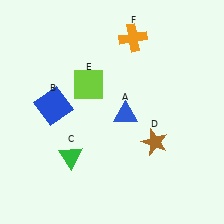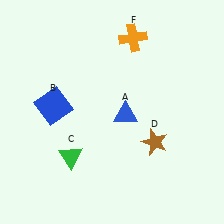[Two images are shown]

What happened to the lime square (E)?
The lime square (E) was removed in Image 2. It was in the top-left area of Image 1.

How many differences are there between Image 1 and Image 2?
There is 1 difference between the two images.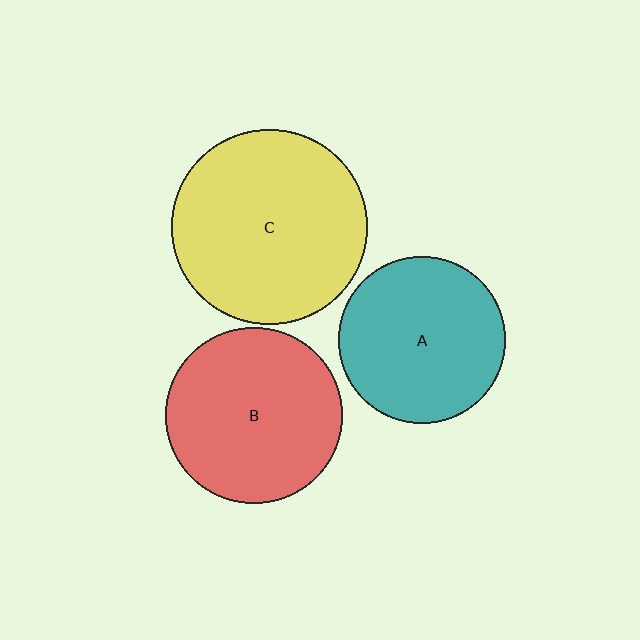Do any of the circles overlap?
No, none of the circles overlap.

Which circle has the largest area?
Circle C (yellow).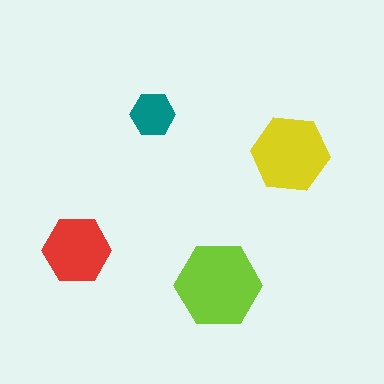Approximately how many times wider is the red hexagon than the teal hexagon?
About 1.5 times wider.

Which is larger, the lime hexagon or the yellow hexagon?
The lime one.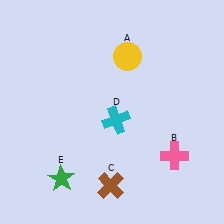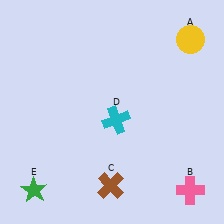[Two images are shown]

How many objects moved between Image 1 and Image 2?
3 objects moved between the two images.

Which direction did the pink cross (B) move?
The pink cross (B) moved down.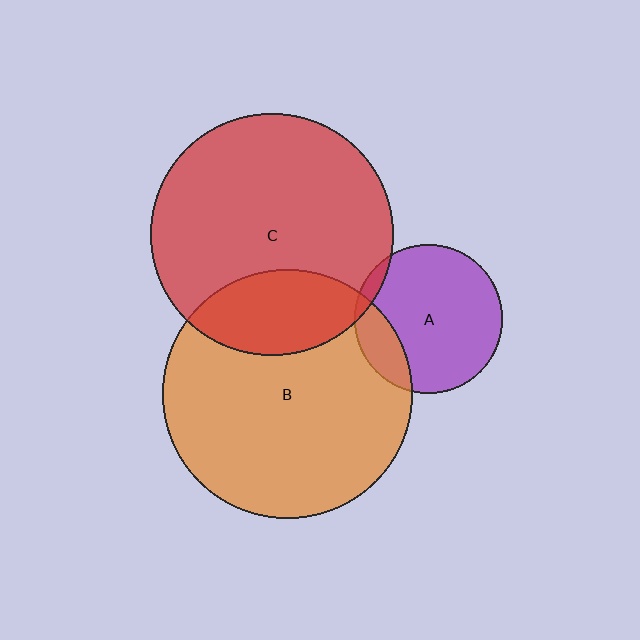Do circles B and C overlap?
Yes.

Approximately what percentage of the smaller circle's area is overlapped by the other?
Approximately 25%.